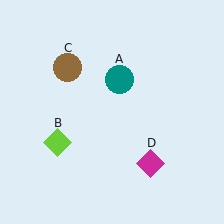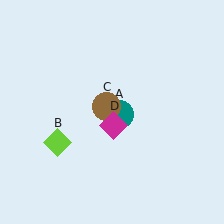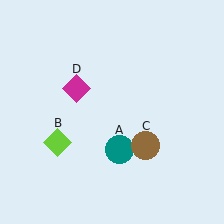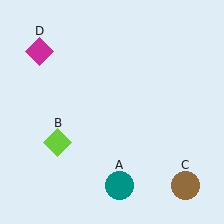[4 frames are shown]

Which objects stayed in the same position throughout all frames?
Lime diamond (object B) remained stationary.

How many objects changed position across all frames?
3 objects changed position: teal circle (object A), brown circle (object C), magenta diamond (object D).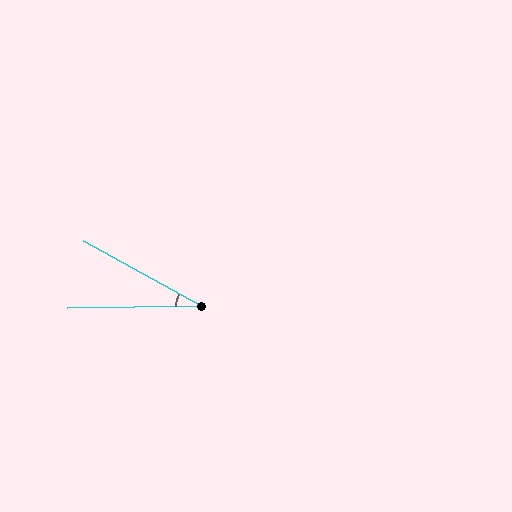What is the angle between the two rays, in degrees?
Approximately 30 degrees.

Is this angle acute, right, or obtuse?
It is acute.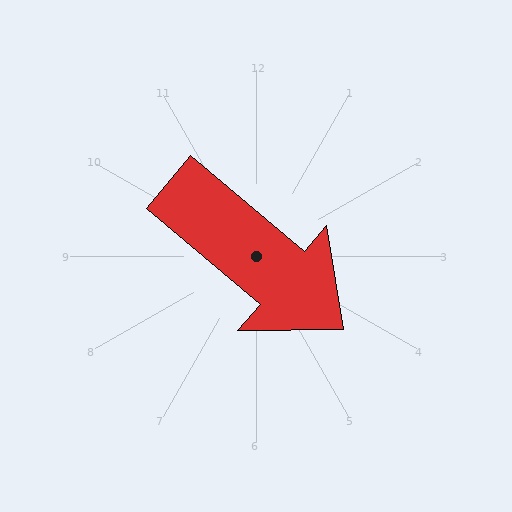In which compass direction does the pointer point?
Southeast.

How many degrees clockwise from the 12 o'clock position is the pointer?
Approximately 130 degrees.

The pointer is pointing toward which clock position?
Roughly 4 o'clock.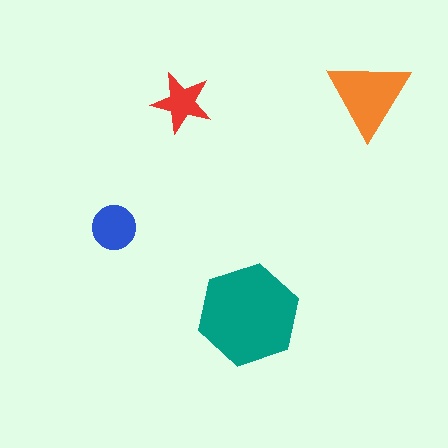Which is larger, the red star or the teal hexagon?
The teal hexagon.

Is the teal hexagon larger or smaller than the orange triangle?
Larger.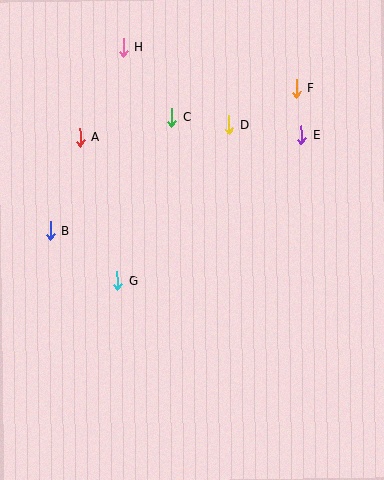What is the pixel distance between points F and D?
The distance between F and D is 77 pixels.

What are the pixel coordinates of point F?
Point F is at (296, 89).